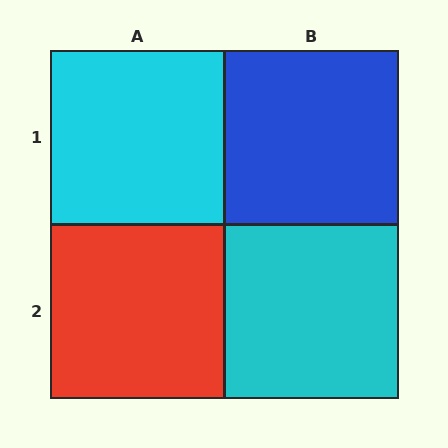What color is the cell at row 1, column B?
Blue.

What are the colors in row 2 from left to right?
Red, cyan.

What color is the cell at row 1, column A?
Cyan.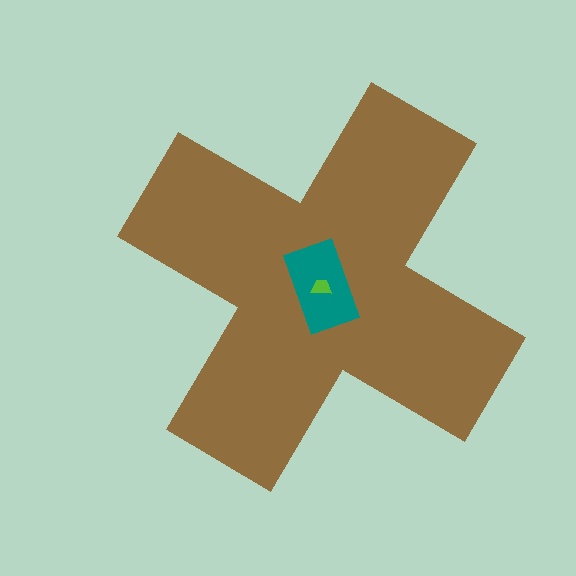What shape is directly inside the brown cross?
The teal rectangle.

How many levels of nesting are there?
3.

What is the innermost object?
The lime trapezoid.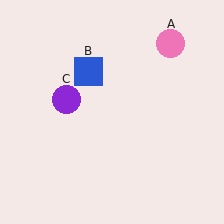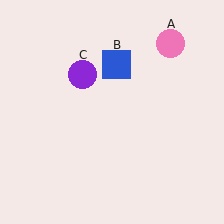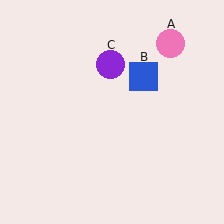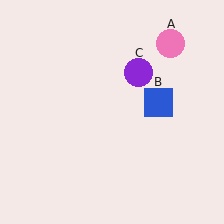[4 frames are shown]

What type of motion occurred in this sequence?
The blue square (object B), purple circle (object C) rotated clockwise around the center of the scene.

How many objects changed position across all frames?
2 objects changed position: blue square (object B), purple circle (object C).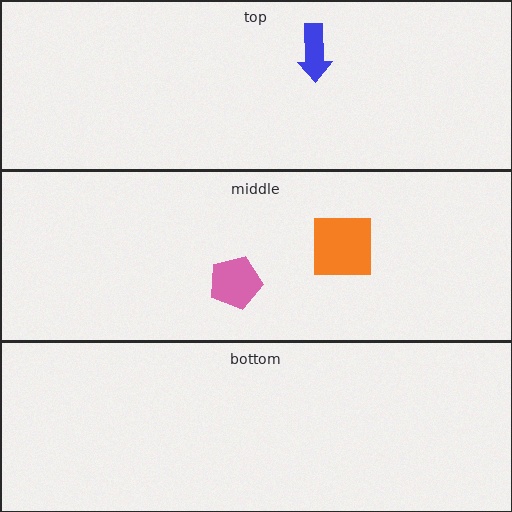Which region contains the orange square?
The middle region.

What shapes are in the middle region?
The orange square, the pink pentagon.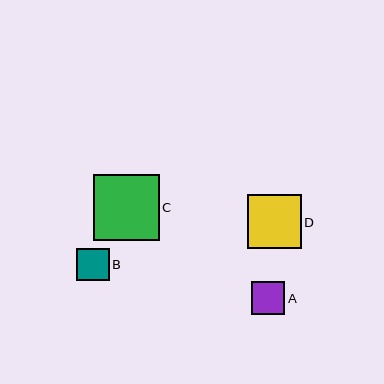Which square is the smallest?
Square B is the smallest with a size of approximately 32 pixels.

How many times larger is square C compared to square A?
Square C is approximately 2.0 times the size of square A.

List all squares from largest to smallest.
From largest to smallest: C, D, A, B.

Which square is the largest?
Square C is the largest with a size of approximately 65 pixels.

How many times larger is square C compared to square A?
Square C is approximately 2.0 times the size of square A.